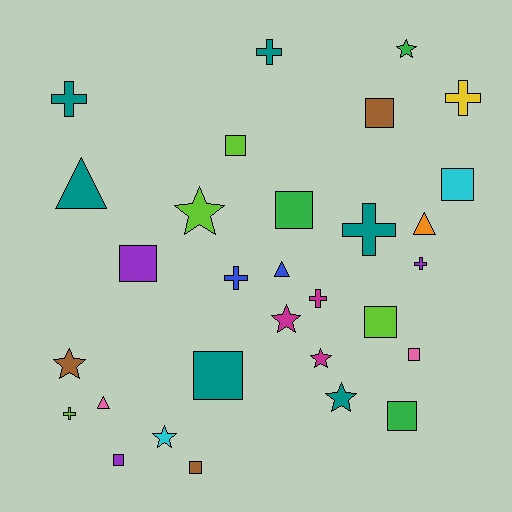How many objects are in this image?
There are 30 objects.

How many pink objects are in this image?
There are 2 pink objects.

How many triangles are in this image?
There are 4 triangles.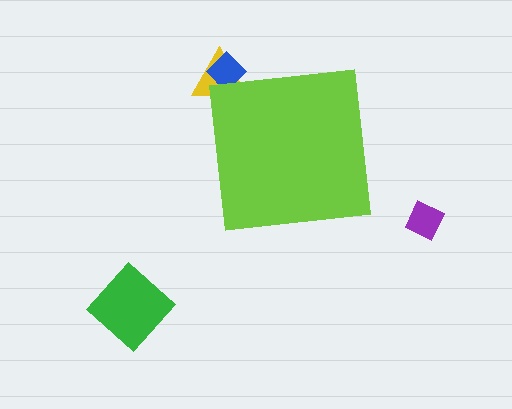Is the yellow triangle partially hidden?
Yes, the yellow triangle is partially hidden behind the lime square.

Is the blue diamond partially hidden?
Yes, the blue diamond is partially hidden behind the lime square.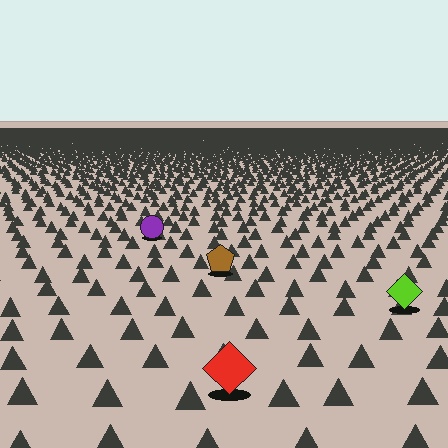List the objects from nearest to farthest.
From nearest to farthest: the red diamond, the lime diamond, the brown pentagon, the purple circle.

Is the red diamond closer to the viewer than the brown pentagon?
Yes. The red diamond is closer — you can tell from the texture gradient: the ground texture is coarser near it.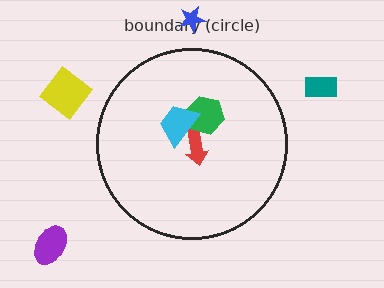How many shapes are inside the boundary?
3 inside, 4 outside.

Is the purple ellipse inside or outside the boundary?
Outside.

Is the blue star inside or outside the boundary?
Outside.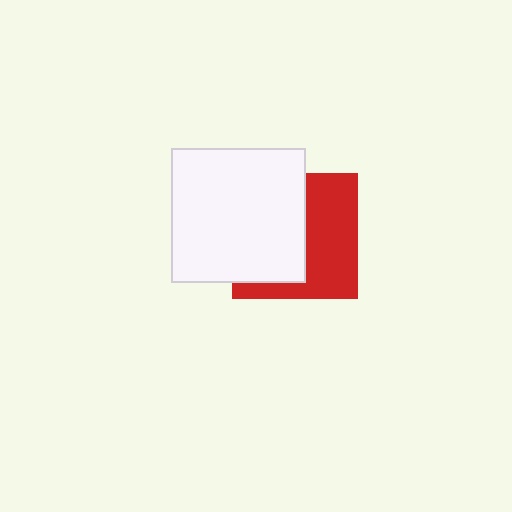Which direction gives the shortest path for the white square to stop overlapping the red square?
Moving left gives the shortest separation.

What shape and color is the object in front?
The object in front is a white square.